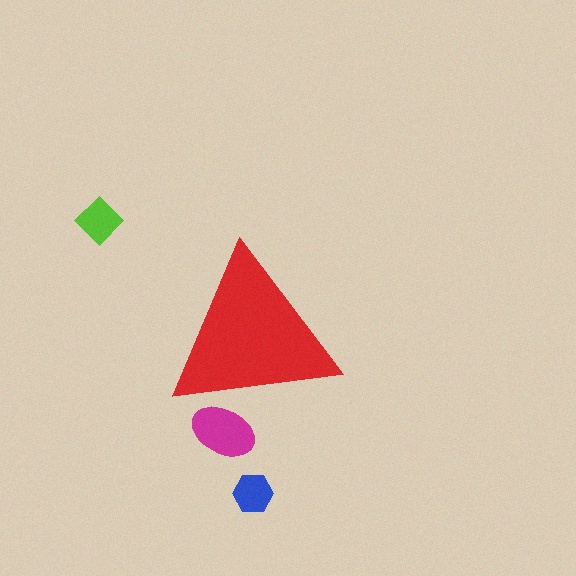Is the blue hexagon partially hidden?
No, the blue hexagon is fully visible.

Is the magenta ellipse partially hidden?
Yes, the magenta ellipse is partially hidden behind the red triangle.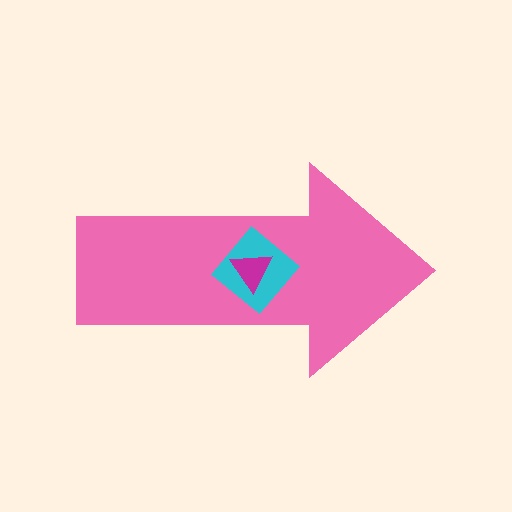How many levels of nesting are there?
3.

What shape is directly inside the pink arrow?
The cyan diamond.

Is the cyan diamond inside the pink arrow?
Yes.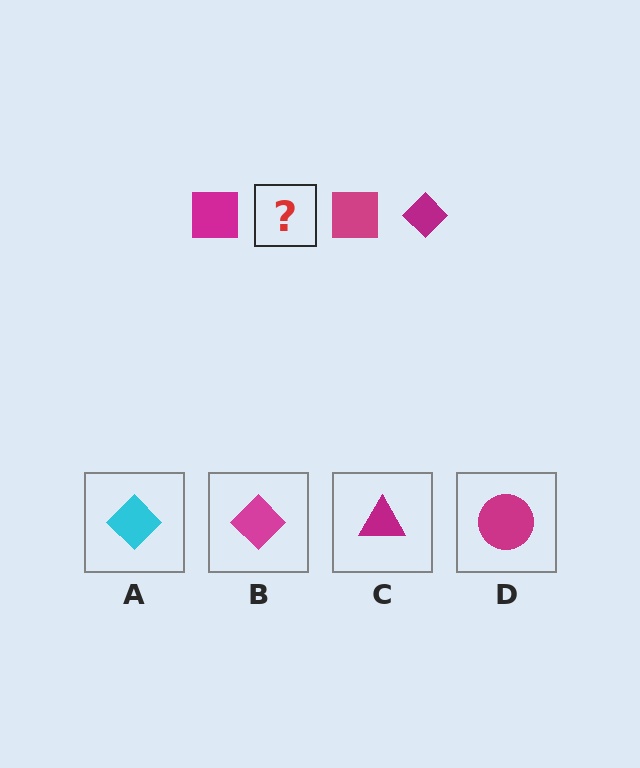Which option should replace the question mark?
Option B.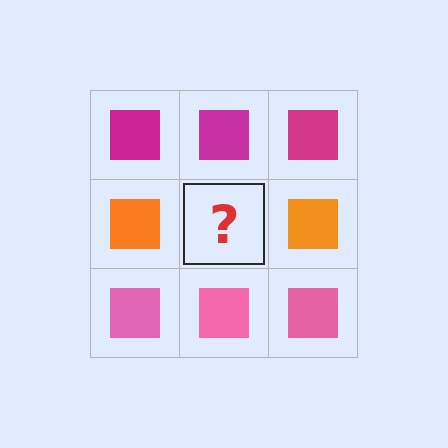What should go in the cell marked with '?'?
The missing cell should contain an orange square.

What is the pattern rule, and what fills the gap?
The rule is that each row has a consistent color. The gap should be filled with an orange square.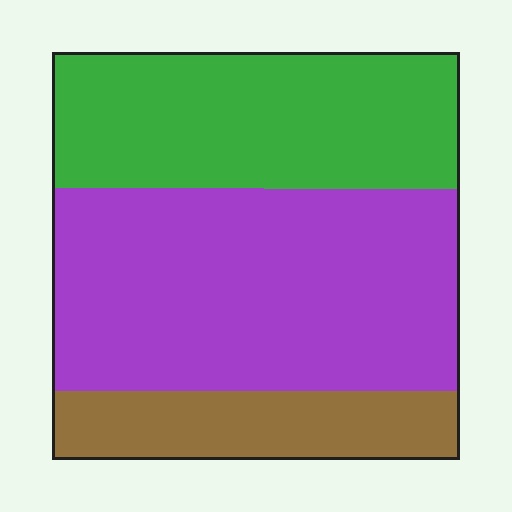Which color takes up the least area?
Brown, at roughly 15%.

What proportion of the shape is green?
Green takes up about one third (1/3) of the shape.